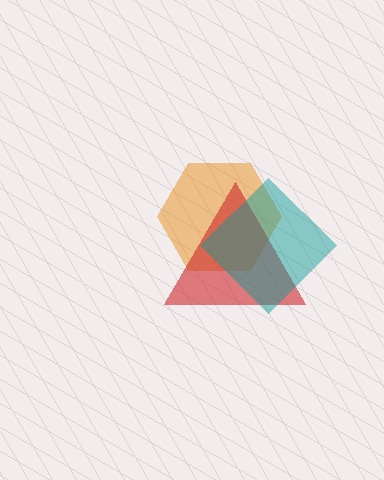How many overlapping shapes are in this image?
There are 3 overlapping shapes in the image.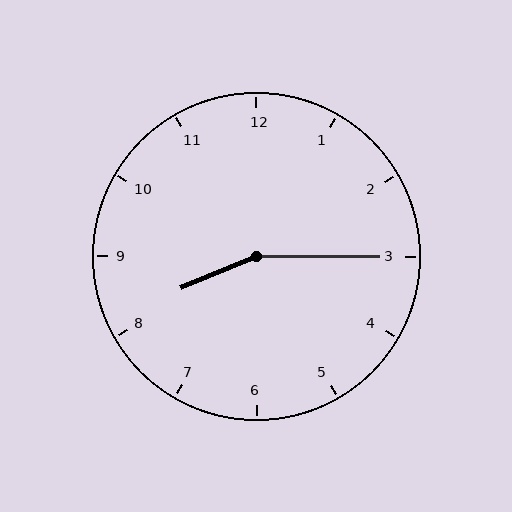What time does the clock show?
8:15.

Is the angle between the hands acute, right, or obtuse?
It is obtuse.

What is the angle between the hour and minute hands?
Approximately 158 degrees.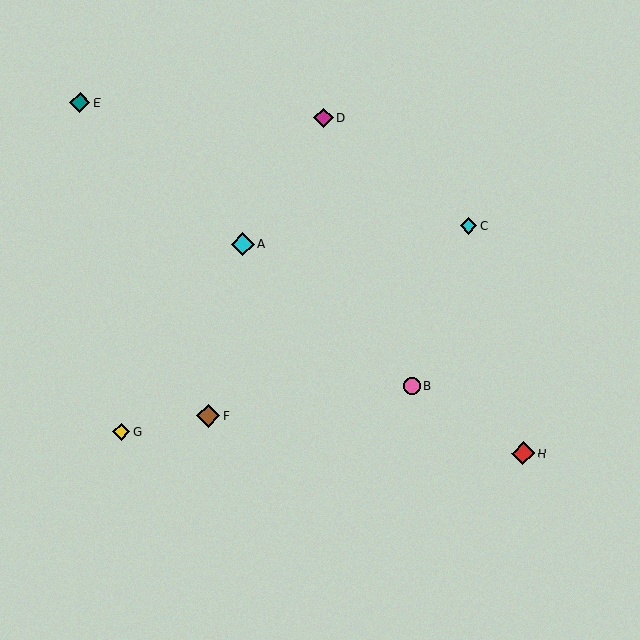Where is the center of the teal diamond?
The center of the teal diamond is at (80, 103).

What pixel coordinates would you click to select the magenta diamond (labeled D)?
Click at (324, 118) to select the magenta diamond D.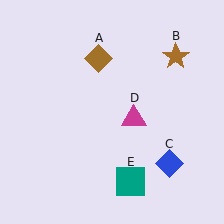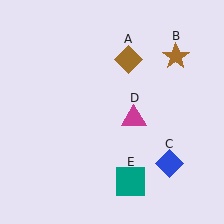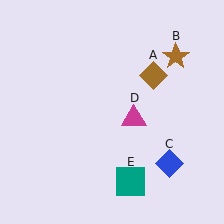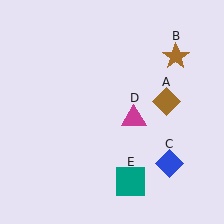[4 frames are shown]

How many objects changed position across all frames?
1 object changed position: brown diamond (object A).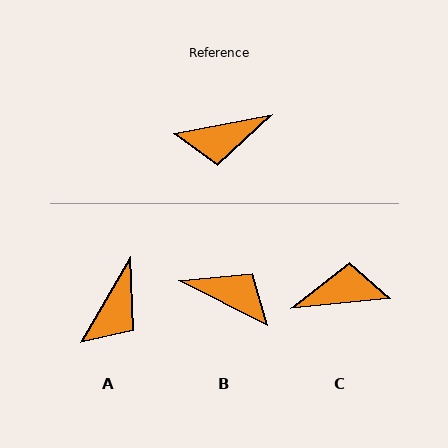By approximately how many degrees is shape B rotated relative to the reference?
Approximately 143 degrees counter-clockwise.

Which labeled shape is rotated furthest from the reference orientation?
C, about 175 degrees away.